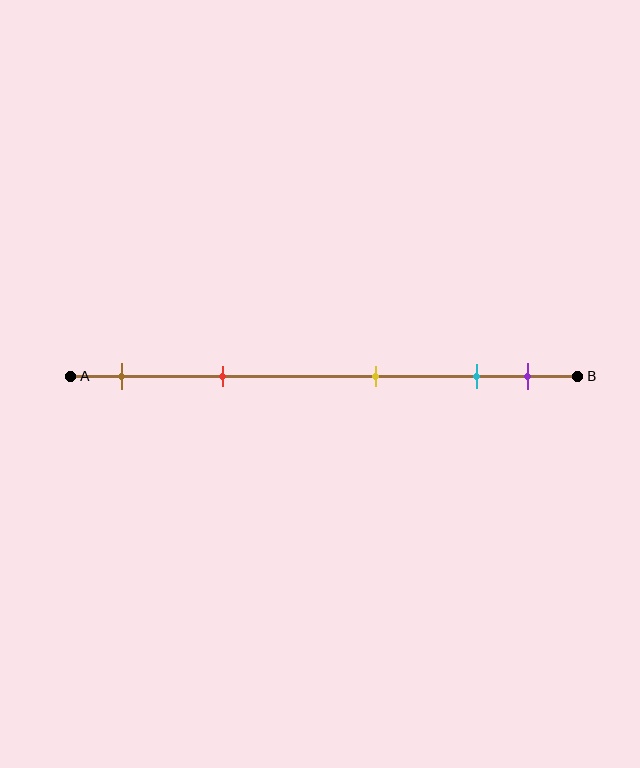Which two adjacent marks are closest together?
The cyan and purple marks are the closest adjacent pair.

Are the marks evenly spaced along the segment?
No, the marks are not evenly spaced.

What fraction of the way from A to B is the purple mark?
The purple mark is approximately 90% (0.9) of the way from A to B.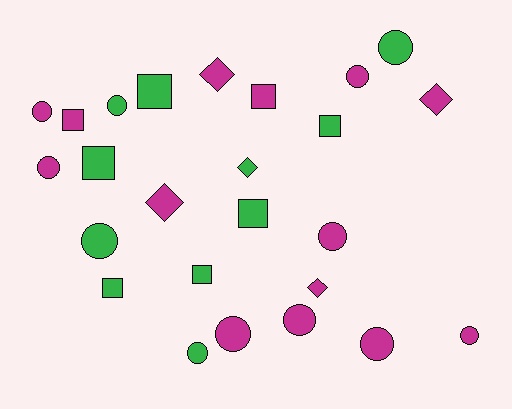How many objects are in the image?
There are 25 objects.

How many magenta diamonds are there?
There are 4 magenta diamonds.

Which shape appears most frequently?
Circle, with 12 objects.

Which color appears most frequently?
Magenta, with 14 objects.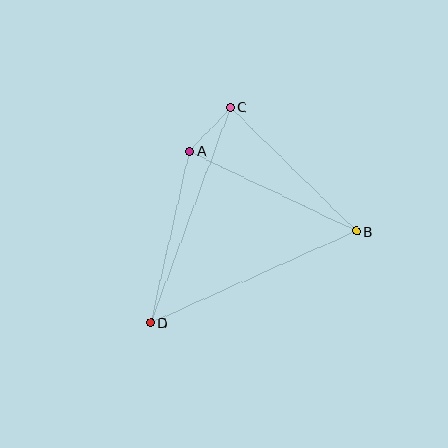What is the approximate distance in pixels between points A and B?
The distance between A and B is approximately 185 pixels.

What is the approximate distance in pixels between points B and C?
The distance between B and C is approximately 176 pixels.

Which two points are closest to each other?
Points A and C are closest to each other.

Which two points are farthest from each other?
Points C and D are farthest from each other.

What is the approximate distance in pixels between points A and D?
The distance between A and D is approximately 176 pixels.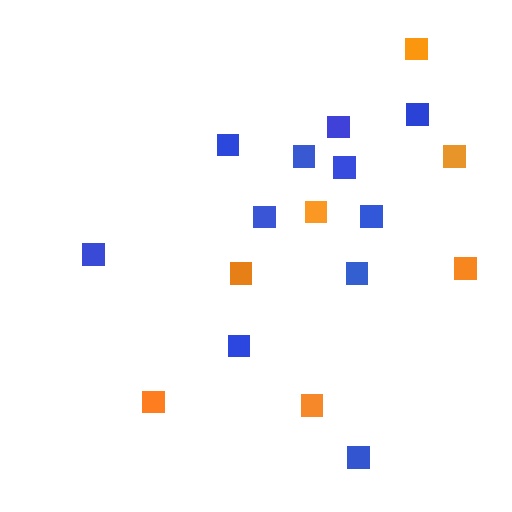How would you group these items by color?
There are 2 groups: one group of blue squares (11) and one group of orange squares (7).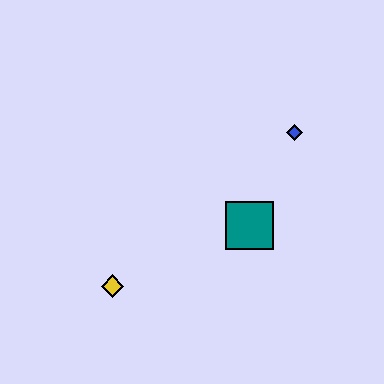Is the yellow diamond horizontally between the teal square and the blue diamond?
No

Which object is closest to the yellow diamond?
The teal square is closest to the yellow diamond.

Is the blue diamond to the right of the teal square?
Yes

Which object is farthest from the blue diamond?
The yellow diamond is farthest from the blue diamond.